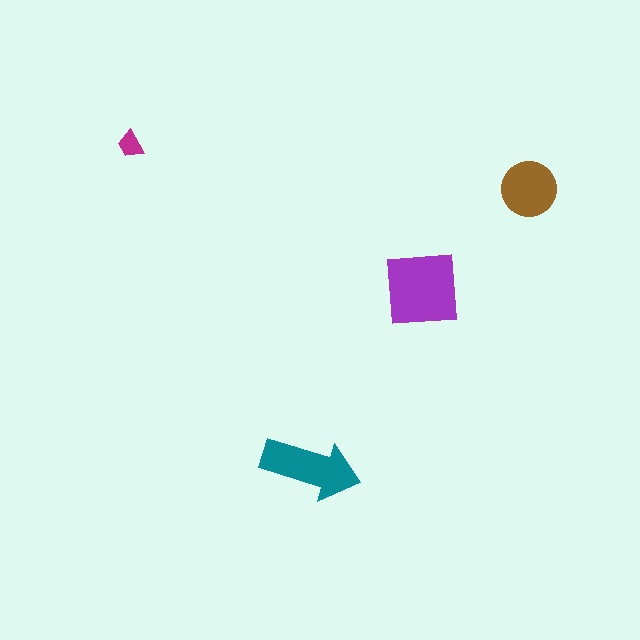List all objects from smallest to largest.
The magenta trapezoid, the brown circle, the teal arrow, the purple square.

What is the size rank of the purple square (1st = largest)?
1st.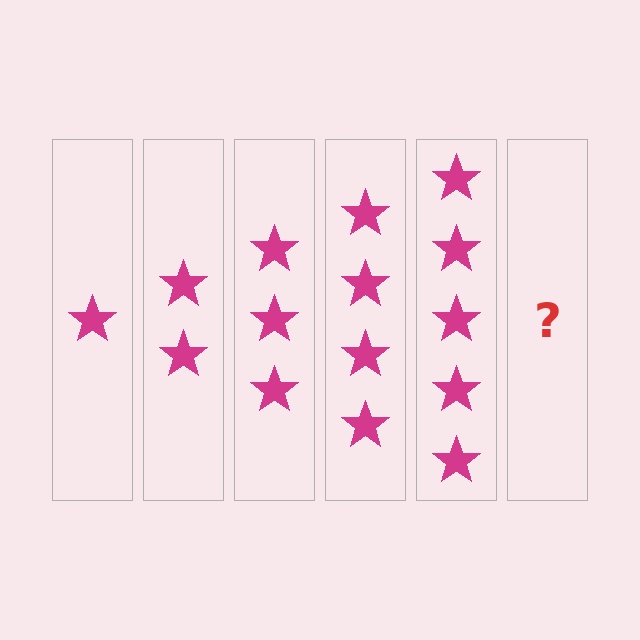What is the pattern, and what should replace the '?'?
The pattern is that each step adds one more star. The '?' should be 6 stars.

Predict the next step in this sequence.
The next step is 6 stars.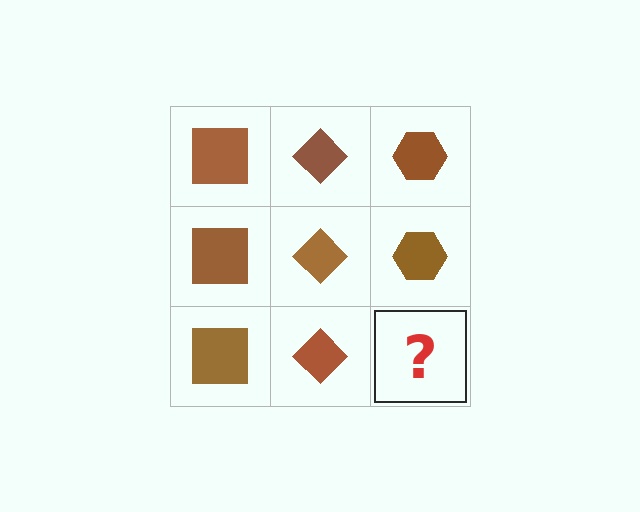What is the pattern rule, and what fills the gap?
The rule is that each column has a consistent shape. The gap should be filled with a brown hexagon.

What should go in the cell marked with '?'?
The missing cell should contain a brown hexagon.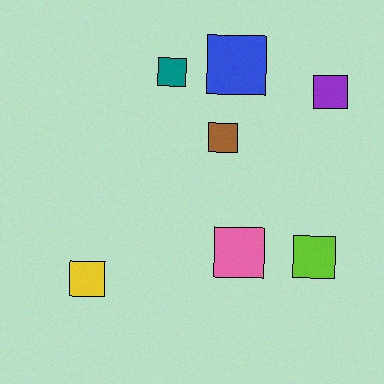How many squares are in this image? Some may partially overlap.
There are 7 squares.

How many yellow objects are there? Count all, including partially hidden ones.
There is 1 yellow object.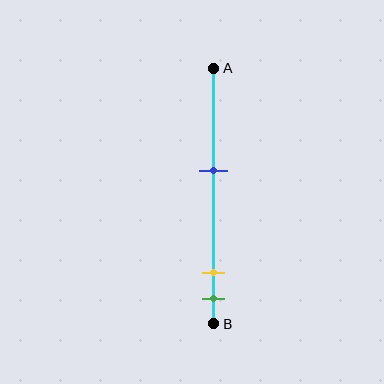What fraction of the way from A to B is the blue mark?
The blue mark is approximately 40% (0.4) of the way from A to B.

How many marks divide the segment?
There are 3 marks dividing the segment.